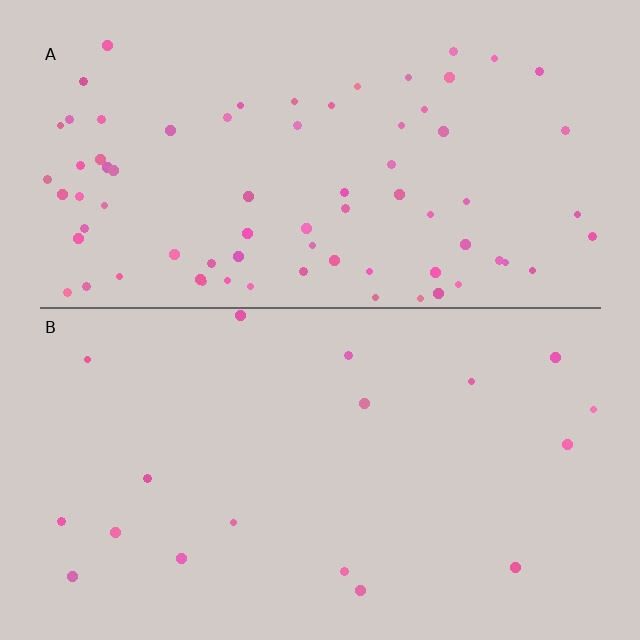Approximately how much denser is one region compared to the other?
Approximately 4.2× — region A over region B.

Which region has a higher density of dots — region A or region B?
A (the top).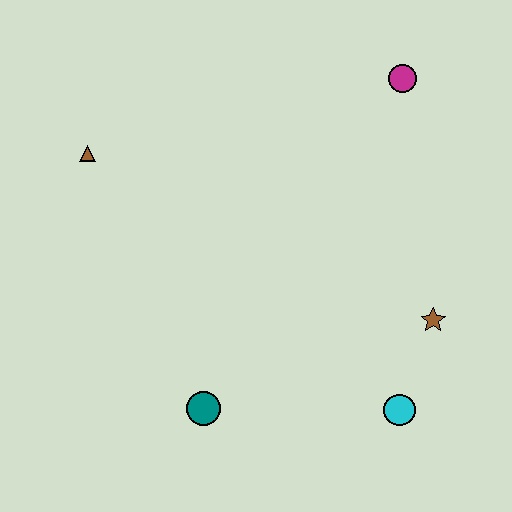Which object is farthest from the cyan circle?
The brown triangle is farthest from the cyan circle.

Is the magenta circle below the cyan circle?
No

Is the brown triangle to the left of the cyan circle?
Yes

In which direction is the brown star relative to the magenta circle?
The brown star is below the magenta circle.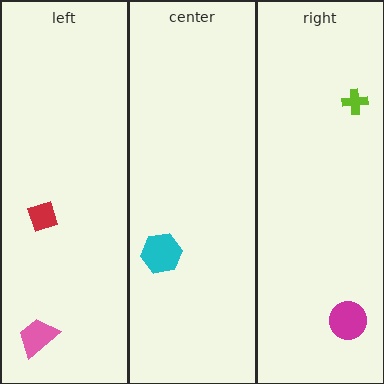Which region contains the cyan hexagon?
The center region.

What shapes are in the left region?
The red diamond, the pink trapezoid.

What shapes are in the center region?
The cyan hexagon.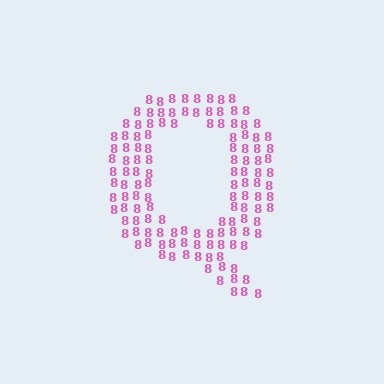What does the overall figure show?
The overall figure shows the letter Q.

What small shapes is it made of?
It is made of small digit 8's.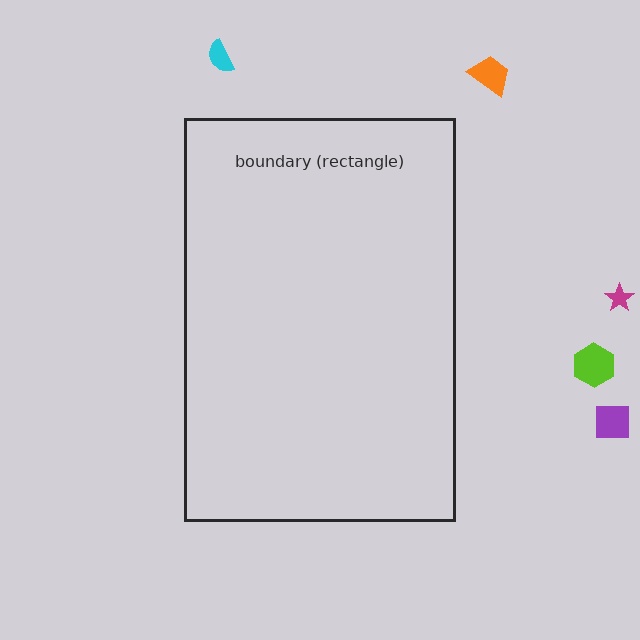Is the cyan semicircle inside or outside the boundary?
Outside.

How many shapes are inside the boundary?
0 inside, 5 outside.